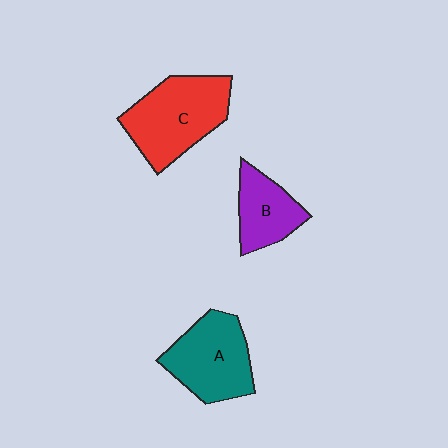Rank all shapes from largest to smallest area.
From largest to smallest: C (red), A (teal), B (purple).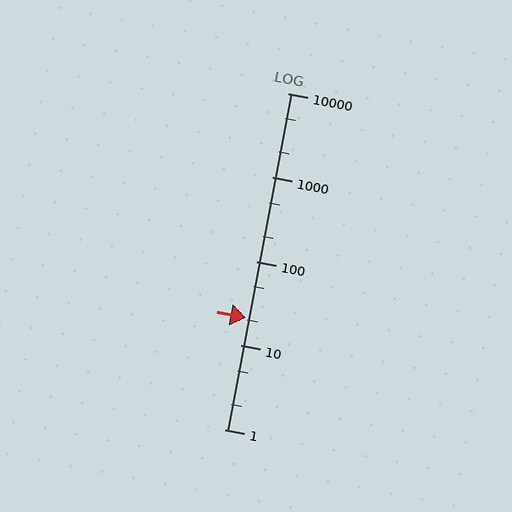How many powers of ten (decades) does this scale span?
The scale spans 4 decades, from 1 to 10000.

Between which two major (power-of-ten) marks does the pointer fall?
The pointer is between 10 and 100.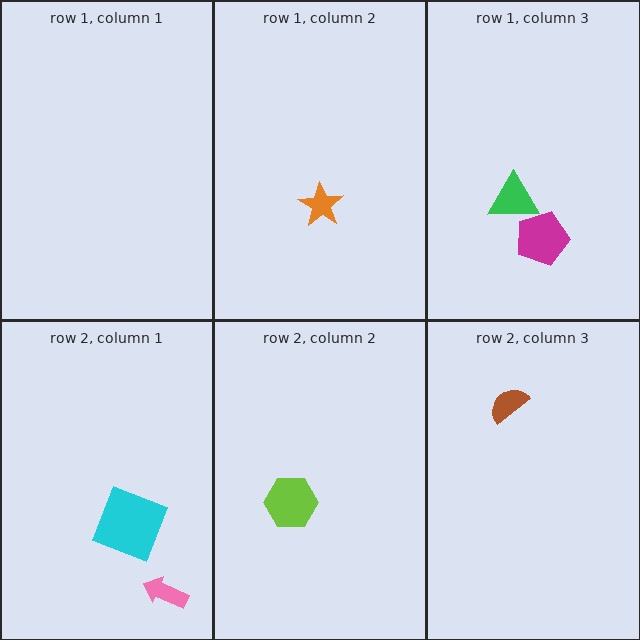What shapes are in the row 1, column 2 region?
The orange star.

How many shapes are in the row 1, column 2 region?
1.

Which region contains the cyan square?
The row 2, column 1 region.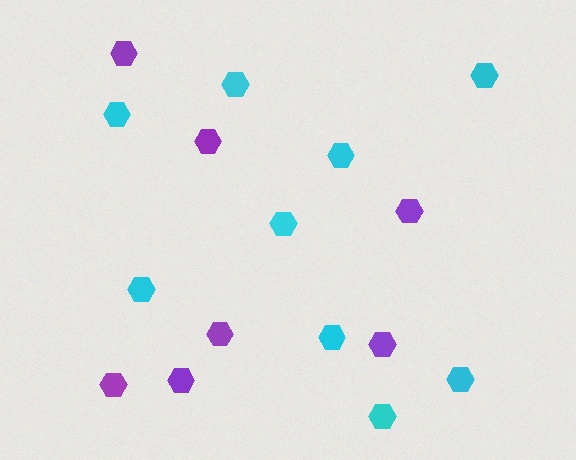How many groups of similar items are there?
There are 2 groups: one group of cyan hexagons (9) and one group of purple hexagons (7).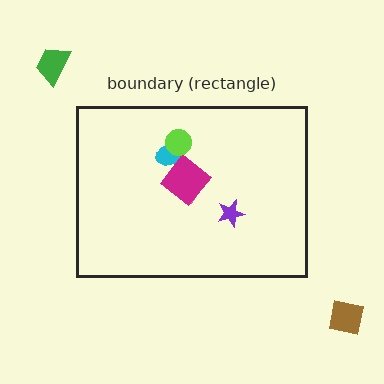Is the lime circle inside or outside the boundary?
Inside.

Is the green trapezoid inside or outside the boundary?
Outside.